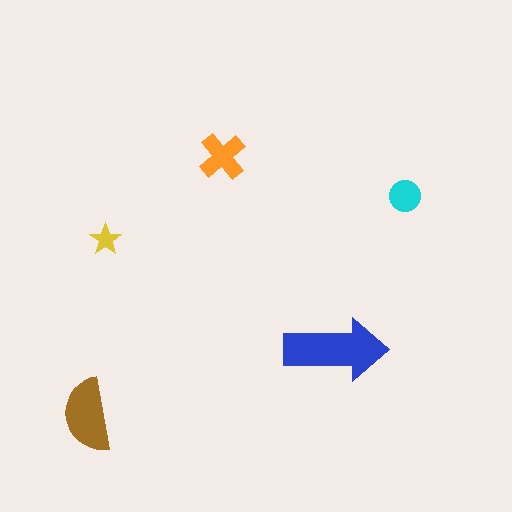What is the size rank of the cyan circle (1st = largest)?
4th.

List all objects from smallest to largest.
The yellow star, the cyan circle, the orange cross, the brown semicircle, the blue arrow.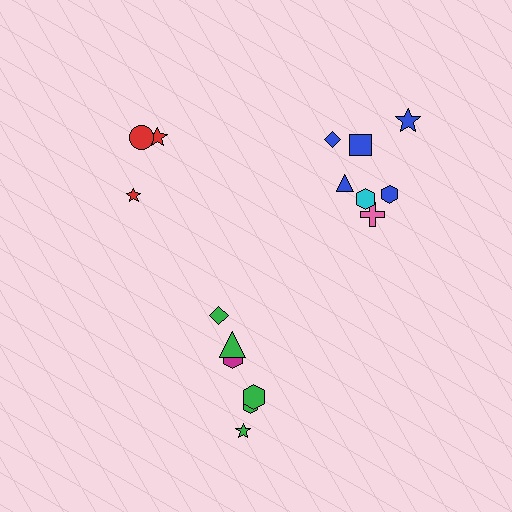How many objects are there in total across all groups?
There are 16 objects.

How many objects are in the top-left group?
There are 3 objects.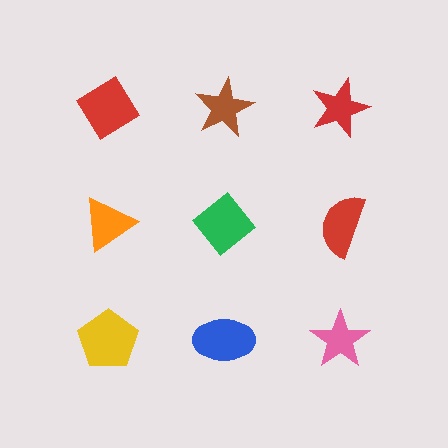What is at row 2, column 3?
A red semicircle.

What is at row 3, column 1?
A yellow pentagon.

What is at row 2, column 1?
An orange triangle.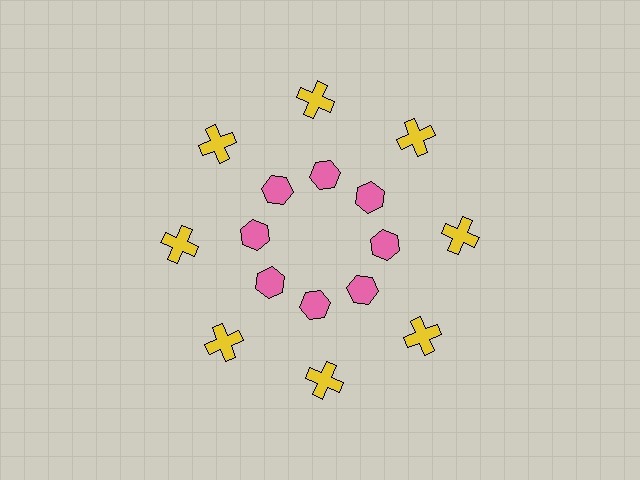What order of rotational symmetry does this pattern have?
This pattern has 8-fold rotational symmetry.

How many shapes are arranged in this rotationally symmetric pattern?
There are 16 shapes, arranged in 8 groups of 2.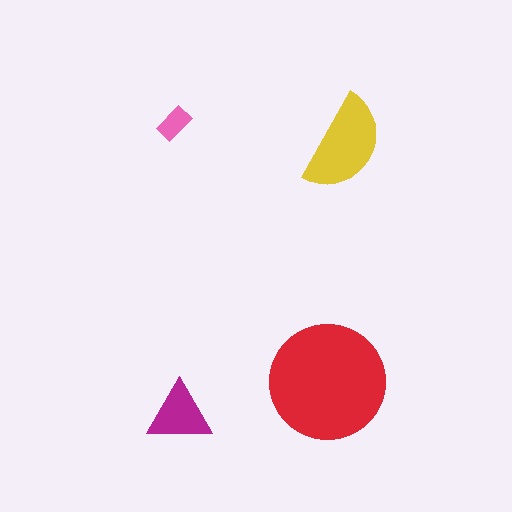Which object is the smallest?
The pink rectangle.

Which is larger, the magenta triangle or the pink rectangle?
The magenta triangle.